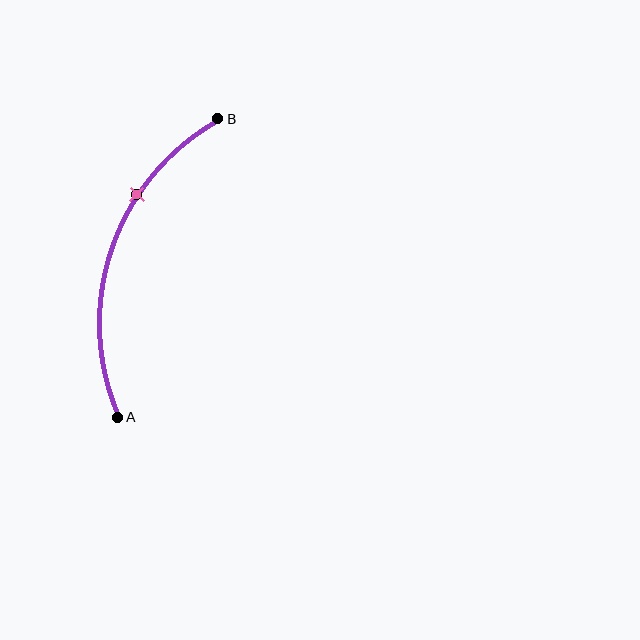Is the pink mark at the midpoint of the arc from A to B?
No. The pink mark lies on the arc but is closer to endpoint B. The arc midpoint would be at the point on the curve equidistant along the arc from both A and B.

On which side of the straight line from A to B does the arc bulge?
The arc bulges to the left of the straight line connecting A and B.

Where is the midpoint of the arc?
The arc midpoint is the point on the curve farthest from the straight line joining A and B. It sits to the left of that line.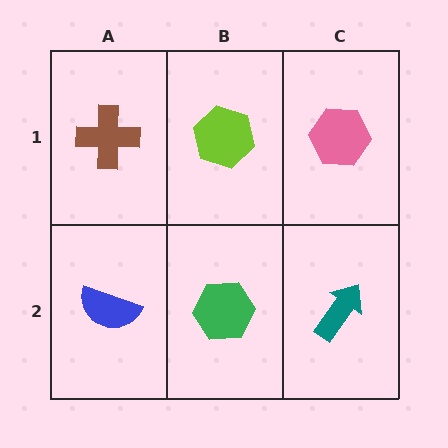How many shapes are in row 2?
3 shapes.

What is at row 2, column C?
A teal arrow.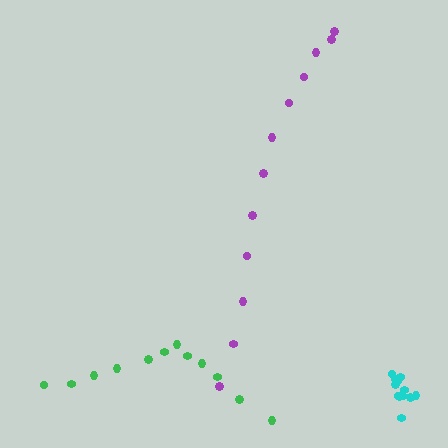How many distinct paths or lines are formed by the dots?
There are 3 distinct paths.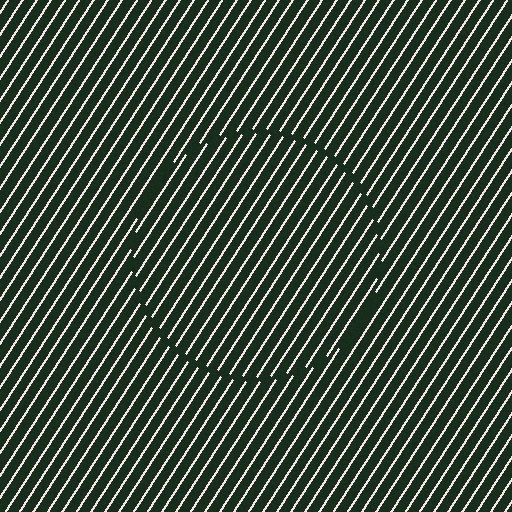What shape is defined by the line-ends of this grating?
An illusory circle. The interior of the shape contains the same grating, shifted by half a period — the contour is defined by the phase discontinuity where line-ends from the inner and outer gratings abut.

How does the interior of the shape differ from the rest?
The interior of the shape contains the same grating, shifted by half a period — the contour is defined by the phase discontinuity where line-ends from the inner and outer gratings abut.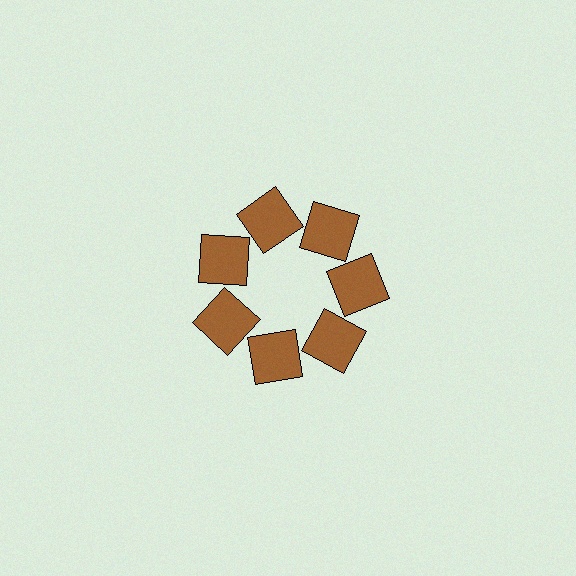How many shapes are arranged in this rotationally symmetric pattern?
There are 7 shapes, arranged in 7 groups of 1.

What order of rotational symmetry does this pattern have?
This pattern has 7-fold rotational symmetry.